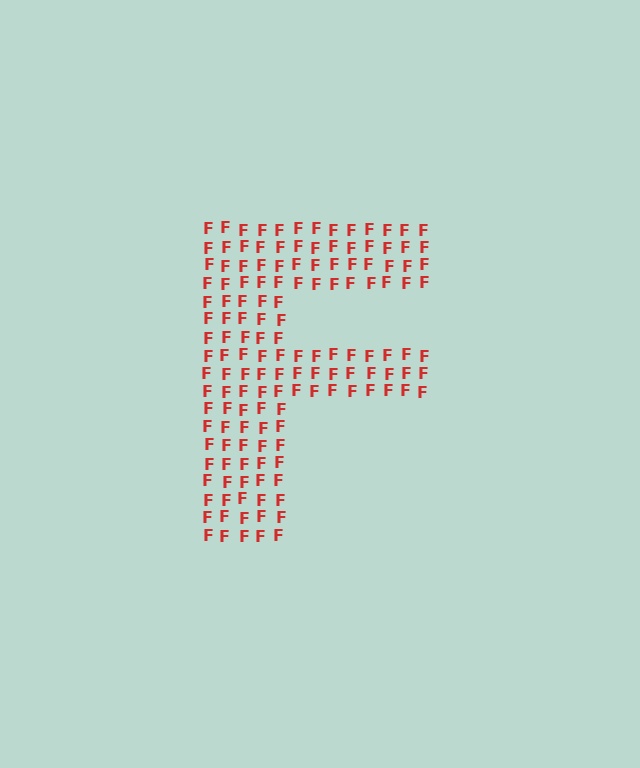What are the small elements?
The small elements are letter F's.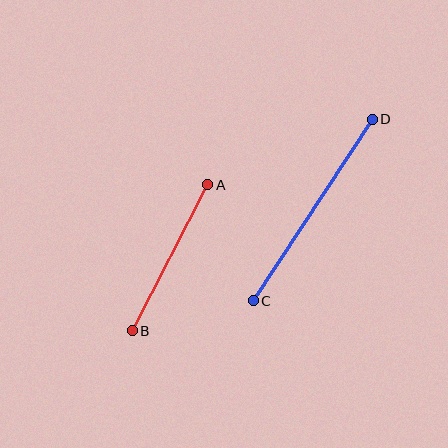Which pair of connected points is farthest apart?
Points C and D are farthest apart.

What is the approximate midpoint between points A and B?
The midpoint is at approximately (170, 258) pixels.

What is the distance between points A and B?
The distance is approximately 164 pixels.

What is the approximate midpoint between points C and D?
The midpoint is at approximately (313, 210) pixels.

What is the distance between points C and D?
The distance is approximately 217 pixels.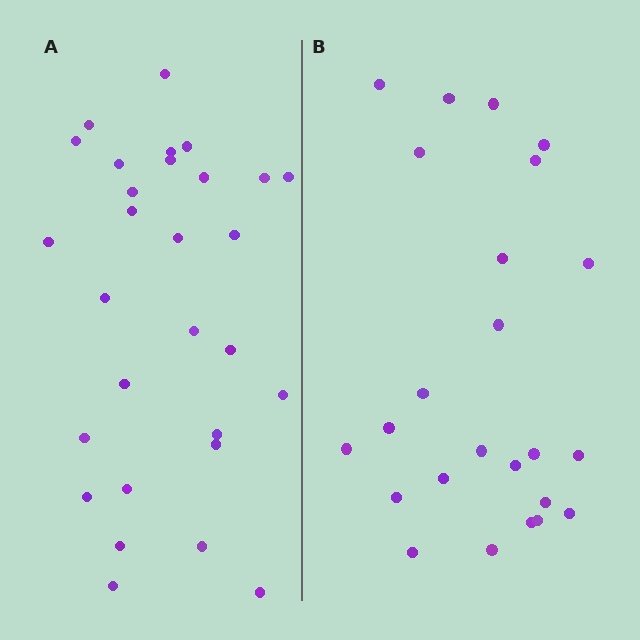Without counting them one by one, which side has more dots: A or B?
Region A (the left region) has more dots.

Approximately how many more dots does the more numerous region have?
Region A has about 5 more dots than region B.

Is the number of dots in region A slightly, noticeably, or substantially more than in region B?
Region A has only slightly more — the two regions are fairly close. The ratio is roughly 1.2 to 1.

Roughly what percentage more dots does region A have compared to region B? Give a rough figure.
About 20% more.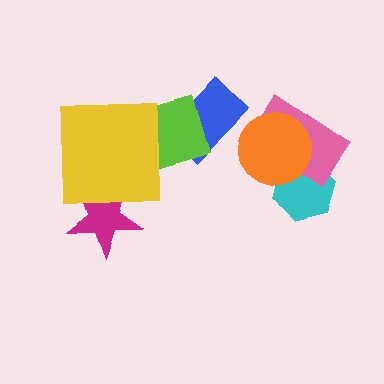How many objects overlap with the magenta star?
1 object overlaps with the magenta star.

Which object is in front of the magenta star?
The yellow square is in front of the magenta star.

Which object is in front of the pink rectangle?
The orange circle is in front of the pink rectangle.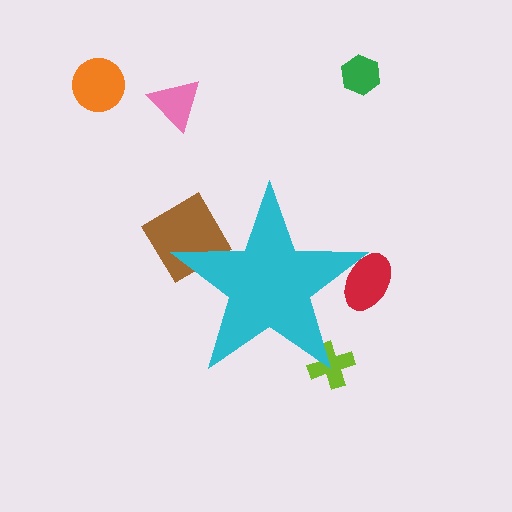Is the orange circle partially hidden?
No, the orange circle is fully visible.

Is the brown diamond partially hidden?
Yes, the brown diamond is partially hidden behind the cyan star.